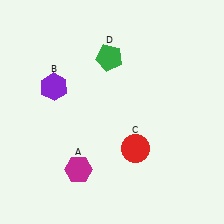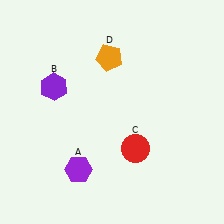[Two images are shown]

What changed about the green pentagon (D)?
In Image 1, D is green. In Image 2, it changed to orange.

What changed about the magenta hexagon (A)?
In Image 1, A is magenta. In Image 2, it changed to purple.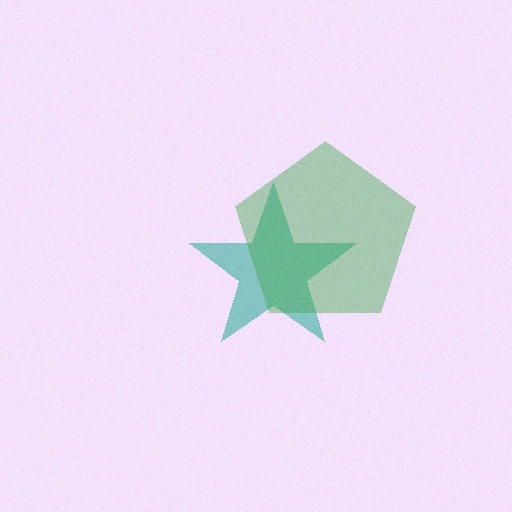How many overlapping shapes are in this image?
There are 2 overlapping shapes in the image.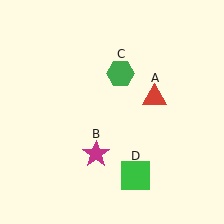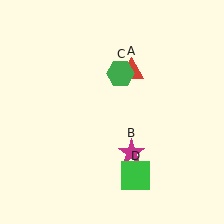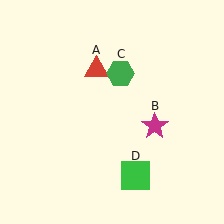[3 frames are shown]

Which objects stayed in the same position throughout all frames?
Green hexagon (object C) and green square (object D) remained stationary.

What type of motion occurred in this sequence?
The red triangle (object A), magenta star (object B) rotated counterclockwise around the center of the scene.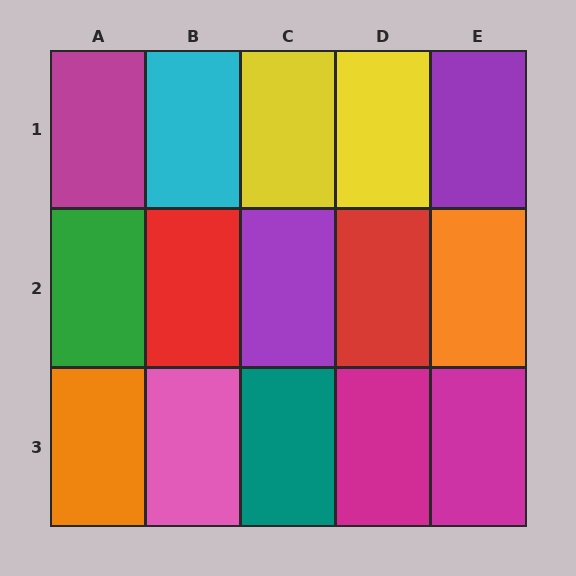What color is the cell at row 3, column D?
Magenta.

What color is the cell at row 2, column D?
Red.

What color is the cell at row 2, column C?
Purple.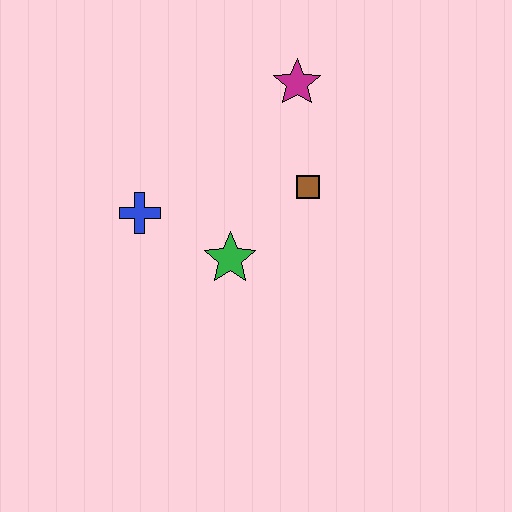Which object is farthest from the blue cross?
The magenta star is farthest from the blue cross.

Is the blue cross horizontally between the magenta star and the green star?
No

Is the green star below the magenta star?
Yes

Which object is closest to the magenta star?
The brown square is closest to the magenta star.